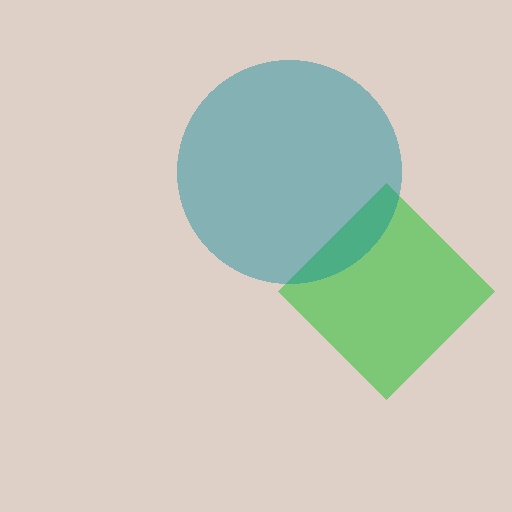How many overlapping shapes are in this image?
There are 2 overlapping shapes in the image.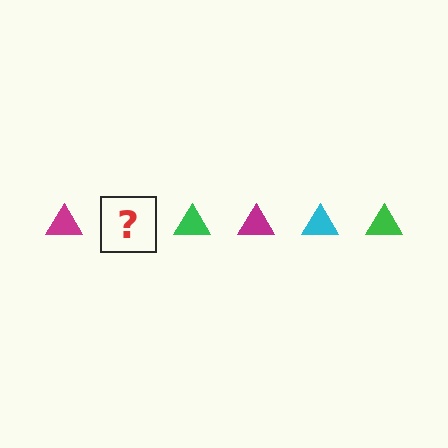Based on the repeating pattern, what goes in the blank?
The blank should be a cyan triangle.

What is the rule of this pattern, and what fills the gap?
The rule is that the pattern cycles through magenta, cyan, green triangles. The gap should be filled with a cyan triangle.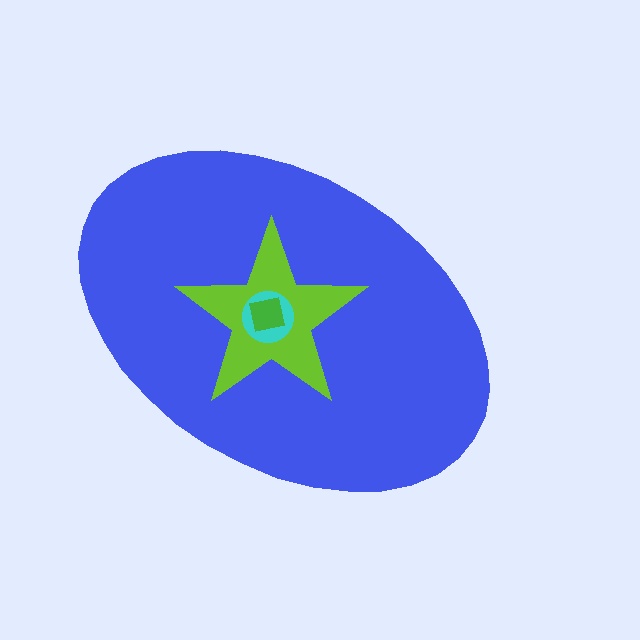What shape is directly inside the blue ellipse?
The lime star.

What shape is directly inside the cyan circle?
The green square.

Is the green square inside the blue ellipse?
Yes.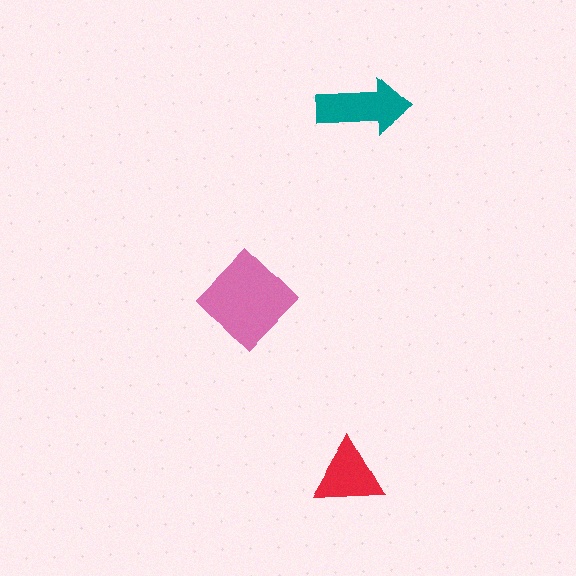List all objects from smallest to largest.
The red triangle, the teal arrow, the pink diamond.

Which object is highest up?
The teal arrow is topmost.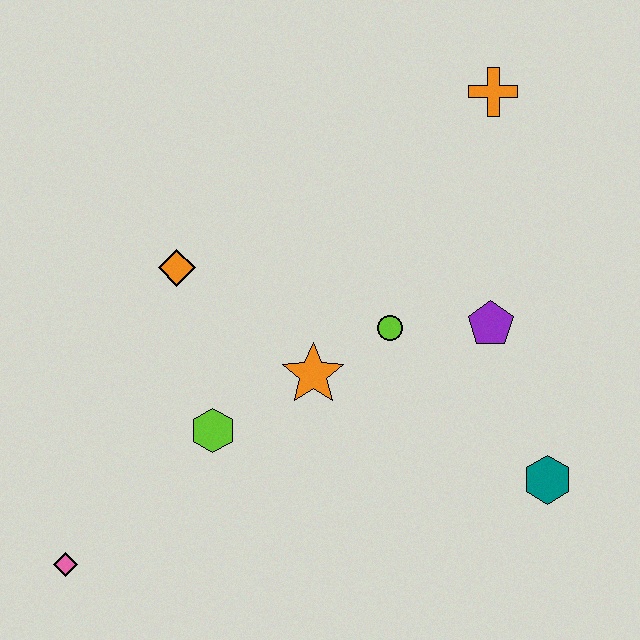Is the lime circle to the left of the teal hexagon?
Yes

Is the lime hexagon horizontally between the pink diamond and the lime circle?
Yes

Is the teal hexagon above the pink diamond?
Yes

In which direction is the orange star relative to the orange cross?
The orange star is below the orange cross.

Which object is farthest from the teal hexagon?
The pink diamond is farthest from the teal hexagon.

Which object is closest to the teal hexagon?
The purple pentagon is closest to the teal hexagon.